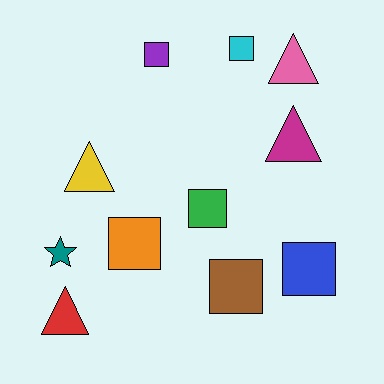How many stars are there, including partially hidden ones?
There is 1 star.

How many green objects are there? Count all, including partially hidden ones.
There is 1 green object.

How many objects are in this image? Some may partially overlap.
There are 11 objects.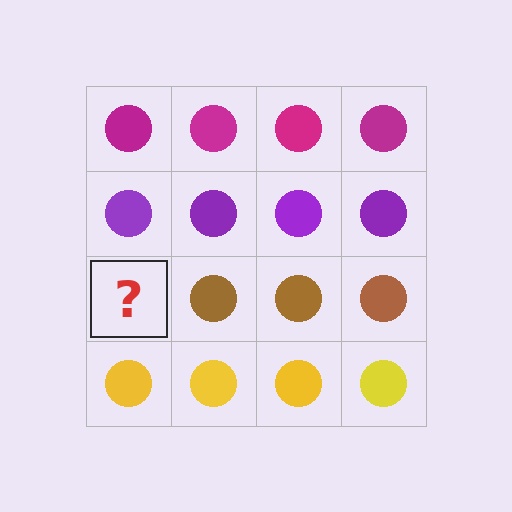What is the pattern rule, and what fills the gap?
The rule is that each row has a consistent color. The gap should be filled with a brown circle.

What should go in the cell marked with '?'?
The missing cell should contain a brown circle.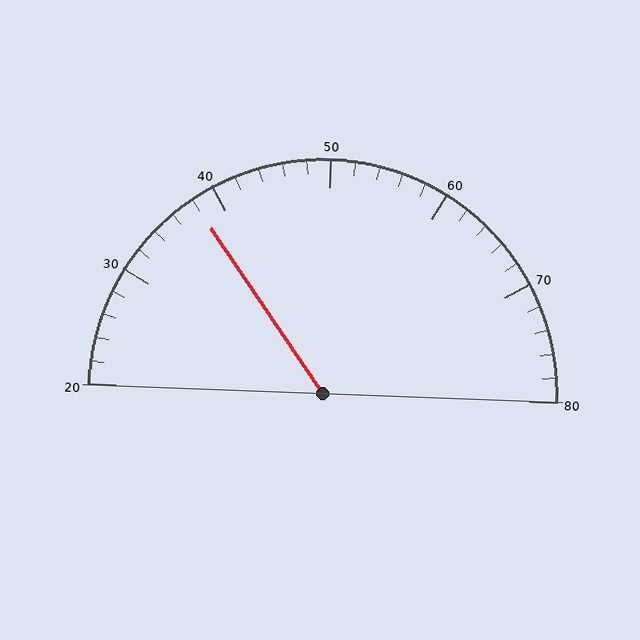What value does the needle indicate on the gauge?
The needle indicates approximately 38.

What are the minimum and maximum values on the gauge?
The gauge ranges from 20 to 80.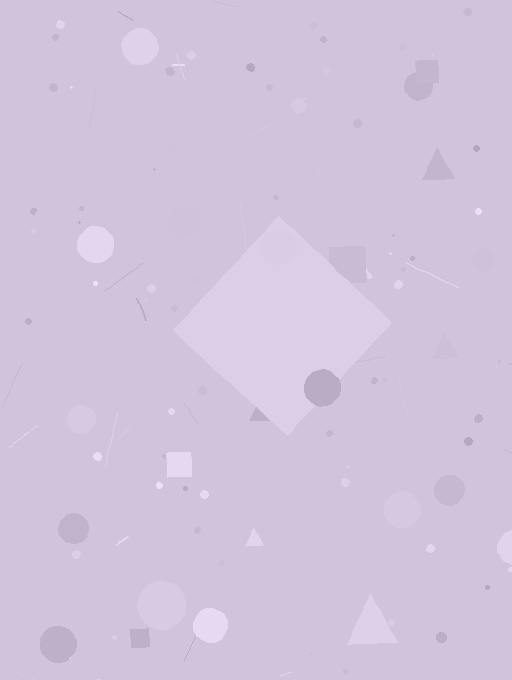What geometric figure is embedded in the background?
A diamond is embedded in the background.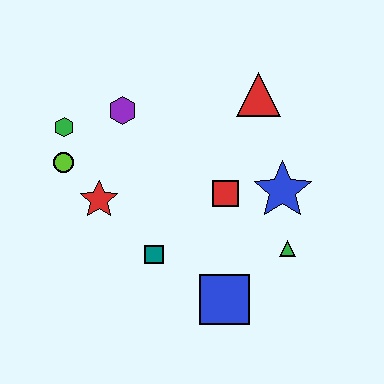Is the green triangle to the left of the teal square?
No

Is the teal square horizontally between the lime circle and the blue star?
Yes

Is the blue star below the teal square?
No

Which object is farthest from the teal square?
The red triangle is farthest from the teal square.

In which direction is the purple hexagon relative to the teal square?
The purple hexagon is above the teal square.